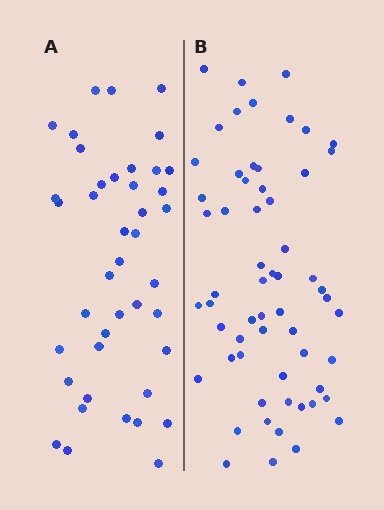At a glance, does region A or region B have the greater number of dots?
Region B (the right region) has more dots.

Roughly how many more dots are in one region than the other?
Region B has approximately 20 more dots than region A.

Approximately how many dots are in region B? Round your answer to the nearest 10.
About 60 dots.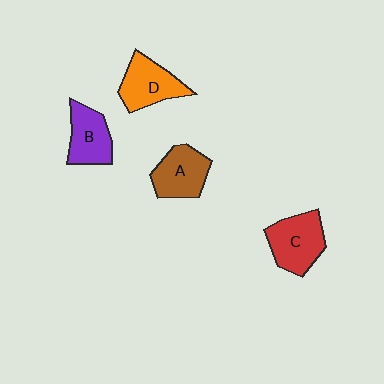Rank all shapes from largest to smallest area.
From largest to smallest: C (red), D (orange), A (brown), B (purple).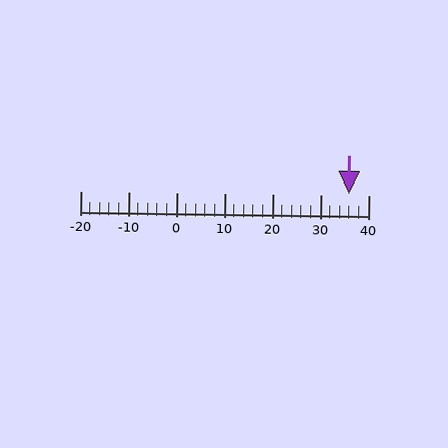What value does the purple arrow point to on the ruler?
The purple arrow points to approximately 36.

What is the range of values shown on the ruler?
The ruler shows values from -20 to 40.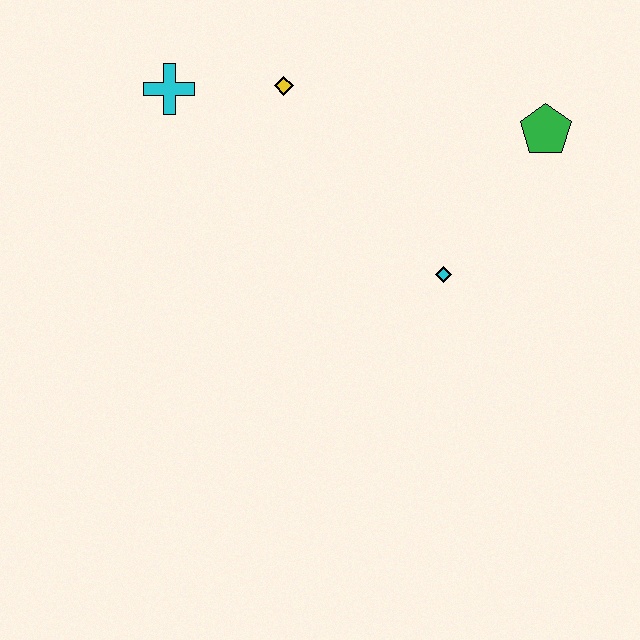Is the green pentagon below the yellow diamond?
Yes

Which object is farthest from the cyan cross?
The green pentagon is farthest from the cyan cross.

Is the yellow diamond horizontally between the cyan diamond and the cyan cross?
Yes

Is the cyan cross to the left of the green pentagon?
Yes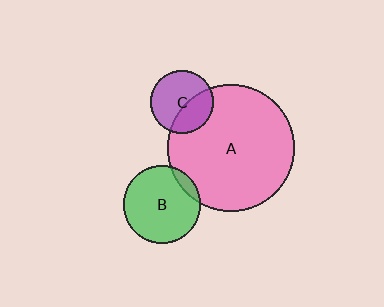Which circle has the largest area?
Circle A (pink).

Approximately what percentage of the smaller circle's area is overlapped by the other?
Approximately 10%.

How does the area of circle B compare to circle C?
Approximately 1.5 times.